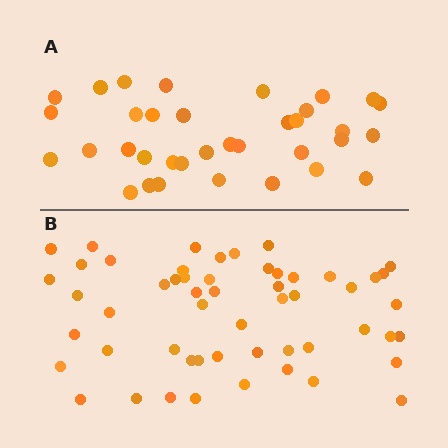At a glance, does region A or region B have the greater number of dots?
Region B (the bottom region) has more dots.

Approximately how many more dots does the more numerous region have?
Region B has approximately 20 more dots than region A.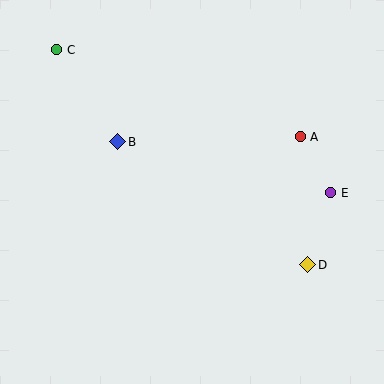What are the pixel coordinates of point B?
Point B is at (118, 142).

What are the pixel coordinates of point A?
Point A is at (300, 137).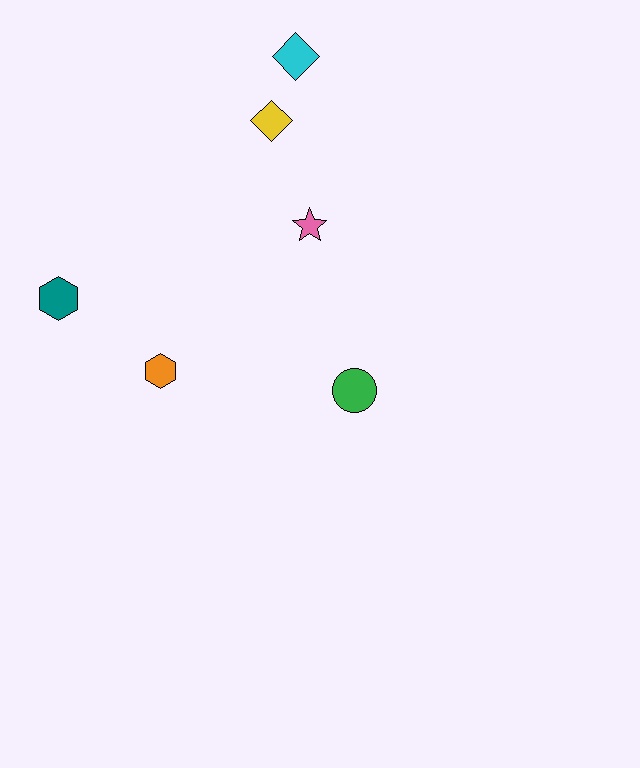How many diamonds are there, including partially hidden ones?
There are 2 diamonds.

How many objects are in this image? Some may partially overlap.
There are 6 objects.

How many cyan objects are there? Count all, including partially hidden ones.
There is 1 cyan object.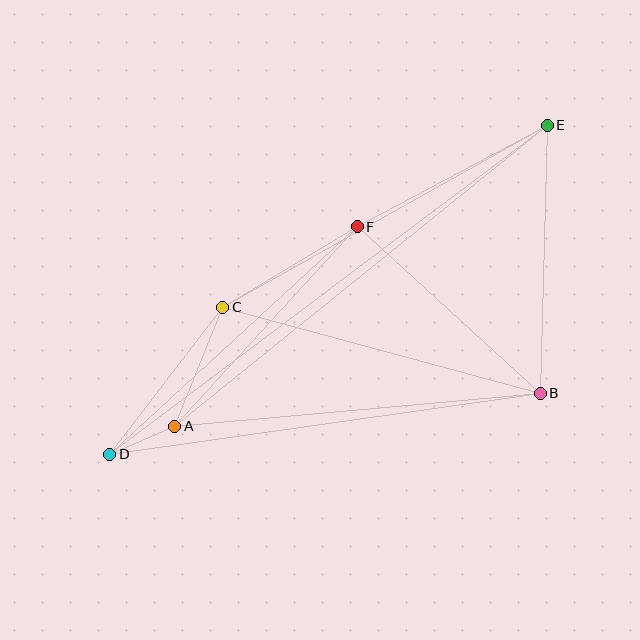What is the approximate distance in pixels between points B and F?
The distance between B and F is approximately 247 pixels.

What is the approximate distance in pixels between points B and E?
The distance between B and E is approximately 268 pixels.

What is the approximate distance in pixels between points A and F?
The distance between A and F is approximately 270 pixels.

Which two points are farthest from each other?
Points D and E are farthest from each other.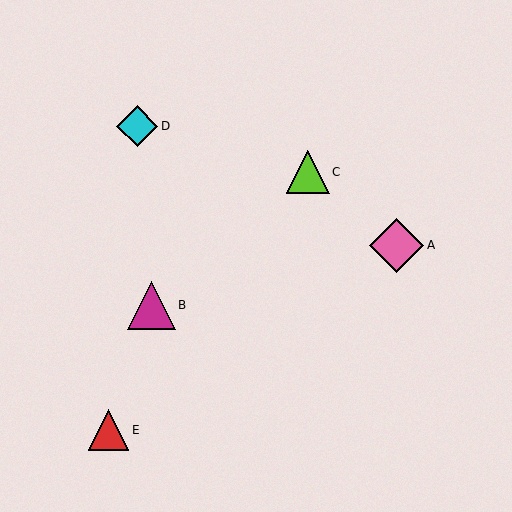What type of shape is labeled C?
Shape C is a lime triangle.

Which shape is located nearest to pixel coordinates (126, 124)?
The cyan diamond (labeled D) at (137, 126) is nearest to that location.